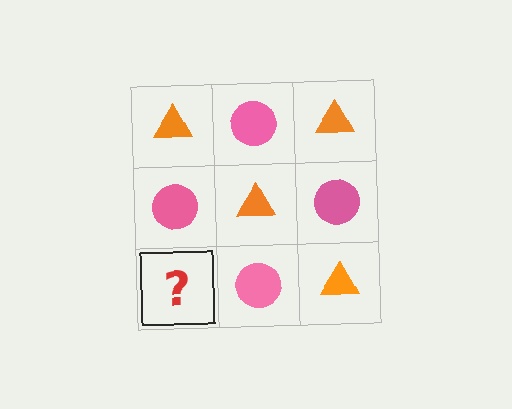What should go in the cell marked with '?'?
The missing cell should contain an orange triangle.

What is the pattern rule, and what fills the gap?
The rule is that it alternates orange triangle and pink circle in a checkerboard pattern. The gap should be filled with an orange triangle.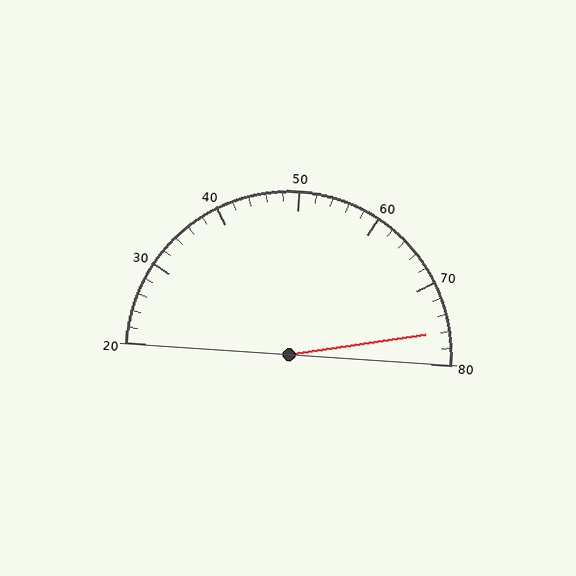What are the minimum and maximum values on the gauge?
The gauge ranges from 20 to 80.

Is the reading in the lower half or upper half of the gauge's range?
The reading is in the upper half of the range (20 to 80).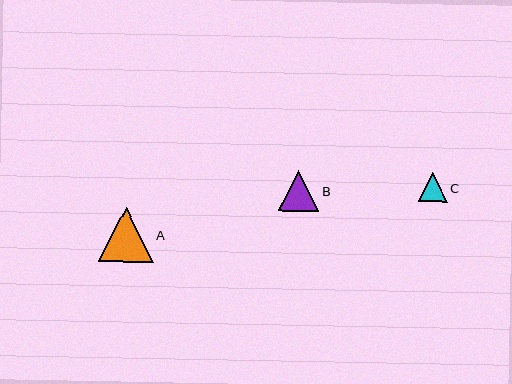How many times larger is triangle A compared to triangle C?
Triangle A is approximately 1.9 times the size of triangle C.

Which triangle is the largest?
Triangle A is the largest with a size of approximately 55 pixels.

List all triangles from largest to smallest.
From largest to smallest: A, B, C.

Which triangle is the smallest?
Triangle C is the smallest with a size of approximately 29 pixels.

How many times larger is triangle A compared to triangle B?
Triangle A is approximately 1.3 times the size of triangle B.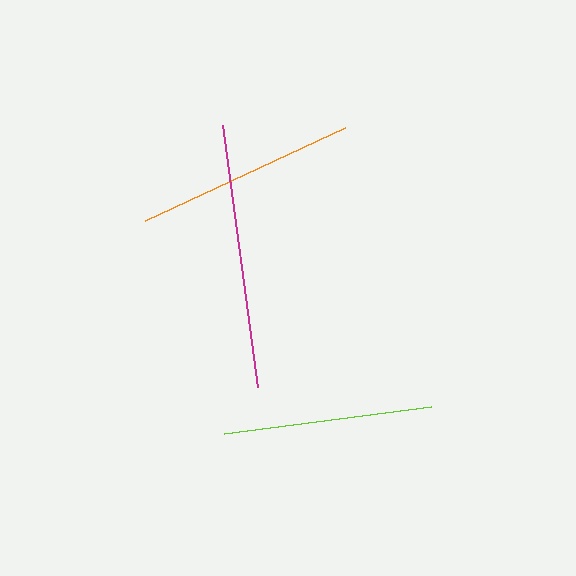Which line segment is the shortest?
The lime line is the shortest at approximately 209 pixels.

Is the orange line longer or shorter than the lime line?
The orange line is longer than the lime line.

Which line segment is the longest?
The magenta line is the longest at approximately 265 pixels.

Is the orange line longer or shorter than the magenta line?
The magenta line is longer than the orange line.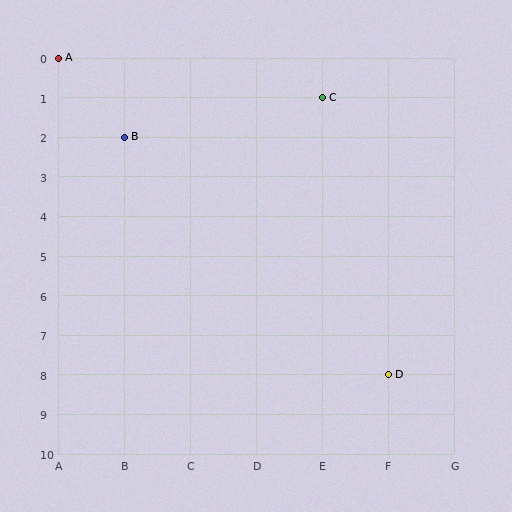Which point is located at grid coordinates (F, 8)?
Point D is at (F, 8).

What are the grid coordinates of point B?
Point B is at grid coordinates (B, 2).